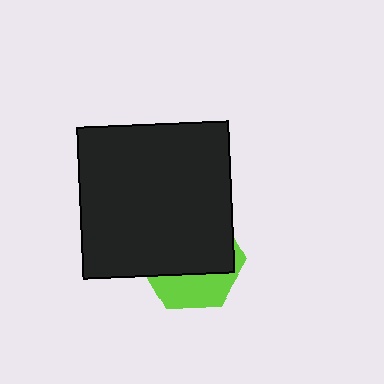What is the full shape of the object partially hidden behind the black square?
The partially hidden object is a lime hexagon.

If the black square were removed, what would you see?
You would see the complete lime hexagon.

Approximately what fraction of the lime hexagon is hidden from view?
Roughly 66% of the lime hexagon is hidden behind the black square.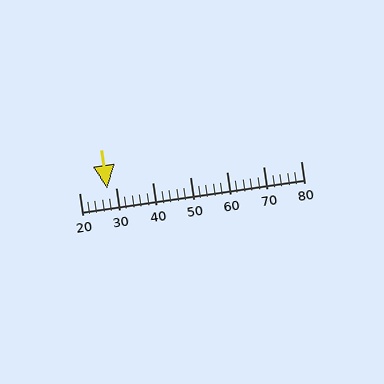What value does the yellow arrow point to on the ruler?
The yellow arrow points to approximately 28.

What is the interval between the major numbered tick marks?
The major tick marks are spaced 10 units apart.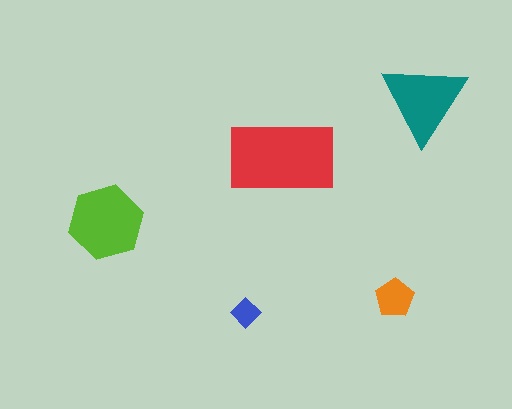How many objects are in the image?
There are 5 objects in the image.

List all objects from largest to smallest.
The red rectangle, the lime hexagon, the teal triangle, the orange pentagon, the blue diamond.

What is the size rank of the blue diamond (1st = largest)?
5th.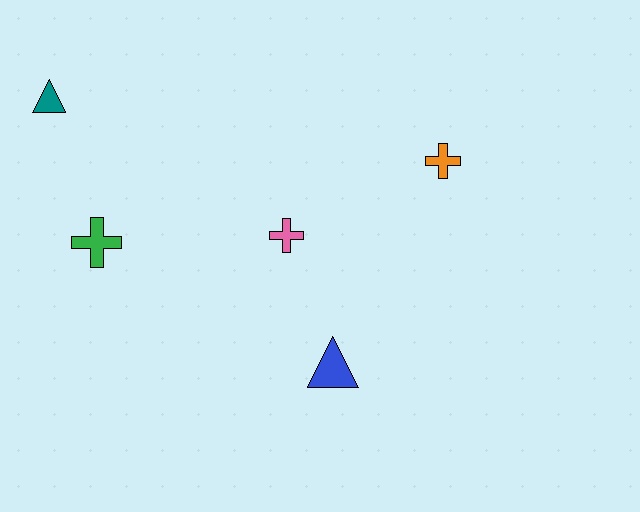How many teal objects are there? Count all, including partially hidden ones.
There is 1 teal object.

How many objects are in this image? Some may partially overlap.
There are 5 objects.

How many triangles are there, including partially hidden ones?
There are 2 triangles.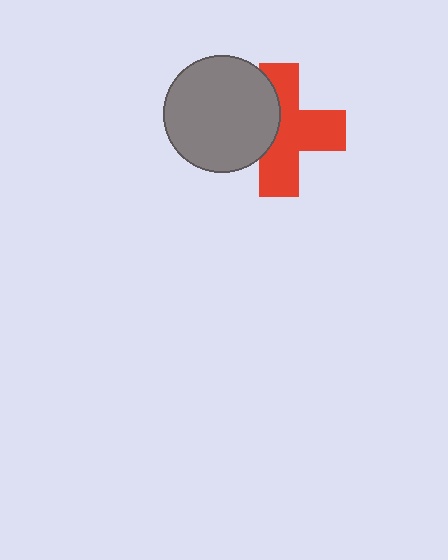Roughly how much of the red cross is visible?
About half of it is visible (roughly 64%).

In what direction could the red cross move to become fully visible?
The red cross could move right. That would shift it out from behind the gray circle entirely.